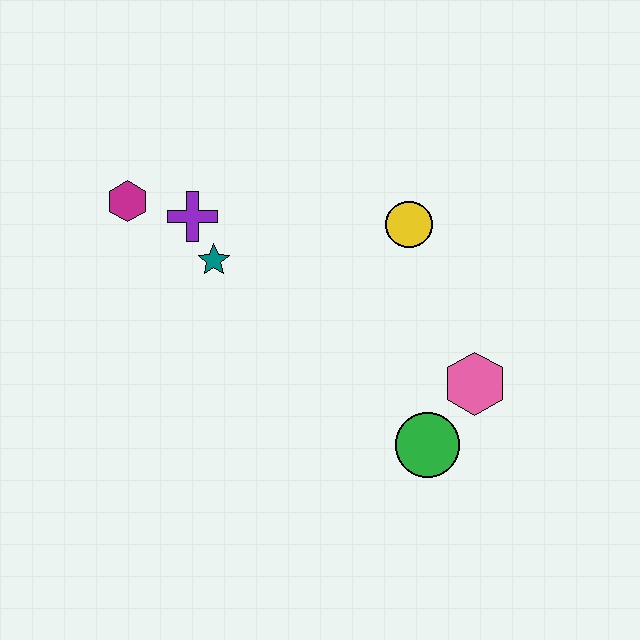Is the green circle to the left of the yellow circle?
No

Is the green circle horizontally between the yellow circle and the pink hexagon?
Yes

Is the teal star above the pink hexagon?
Yes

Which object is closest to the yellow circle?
The pink hexagon is closest to the yellow circle.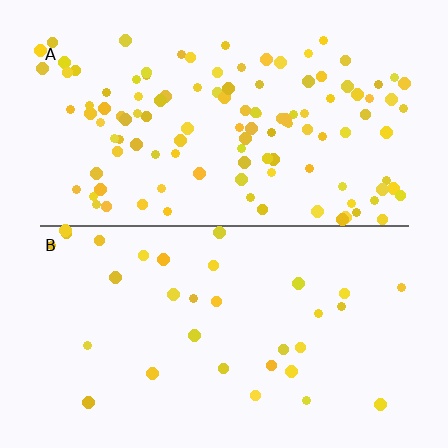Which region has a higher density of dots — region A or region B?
A (the top).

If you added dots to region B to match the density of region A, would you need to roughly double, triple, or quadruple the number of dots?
Approximately quadruple.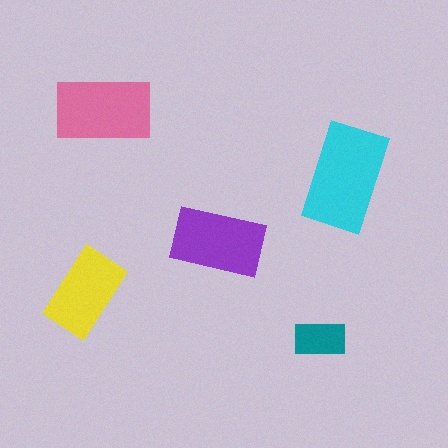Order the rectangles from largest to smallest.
the cyan one, the pink one, the purple one, the yellow one, the teal one.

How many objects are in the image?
There are 5 objects in the image.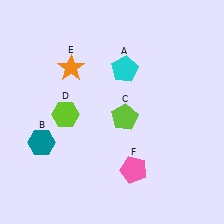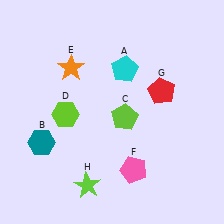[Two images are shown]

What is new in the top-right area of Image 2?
A red pentagon (G) was added in the top-right area of Image 2.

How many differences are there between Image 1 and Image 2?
There are 2 differences between the two images.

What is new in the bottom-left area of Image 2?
A lime star (H) was added in the bottom-left area of Image 2.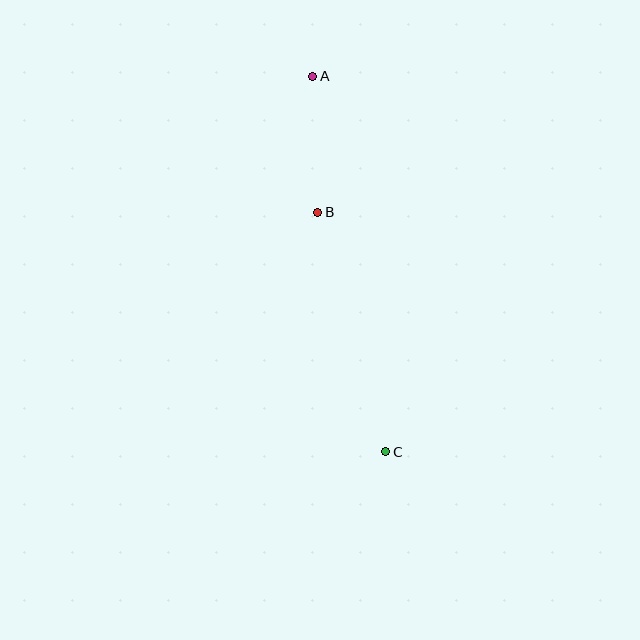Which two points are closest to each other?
Points A and B are closest to each other.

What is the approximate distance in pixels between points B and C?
The distance between B and C is approximately 249 pixels.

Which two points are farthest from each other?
Points A and C are farthest from each other.